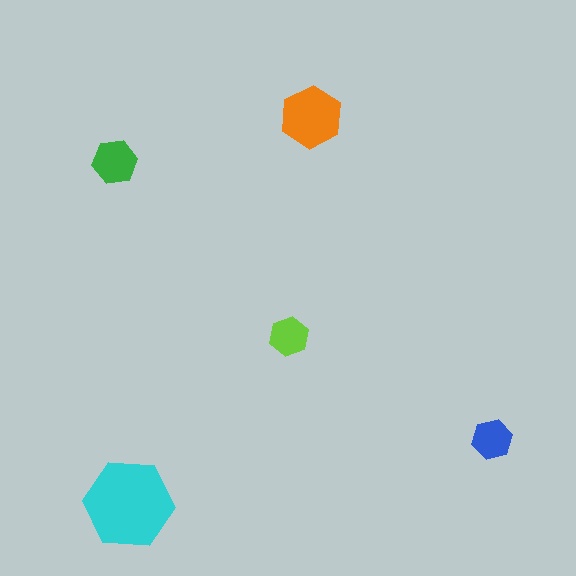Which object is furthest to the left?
The green hexagon is leftmost.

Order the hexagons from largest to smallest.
the cyan one, the orange one, the green one, the blue one, the lime one.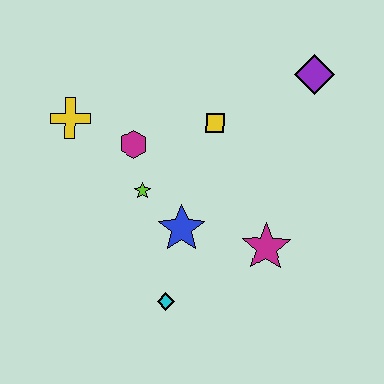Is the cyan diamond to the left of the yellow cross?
No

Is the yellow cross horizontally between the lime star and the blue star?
No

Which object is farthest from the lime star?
The purple diamond is farthest from the lime star.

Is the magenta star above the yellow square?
No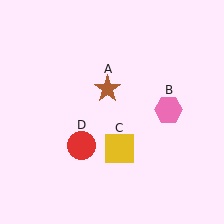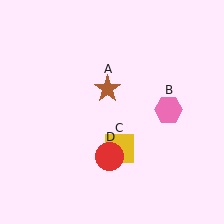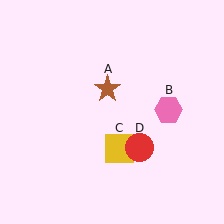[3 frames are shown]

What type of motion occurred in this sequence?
The red circle (object D) rotated counterclockwise around the center of the scene.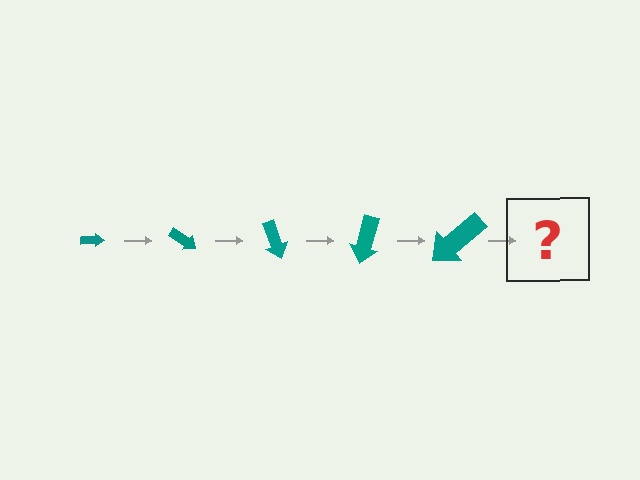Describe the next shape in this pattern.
It should be an arrow, larger than the previous one and rotated 175 degrees from the start.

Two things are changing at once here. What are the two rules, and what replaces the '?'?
The two rules are that the arrow grows larger each step and it rotates 35 degrees each step. The '?' should be an arrow, larger than the previous one and rotated 175 degrees from the start.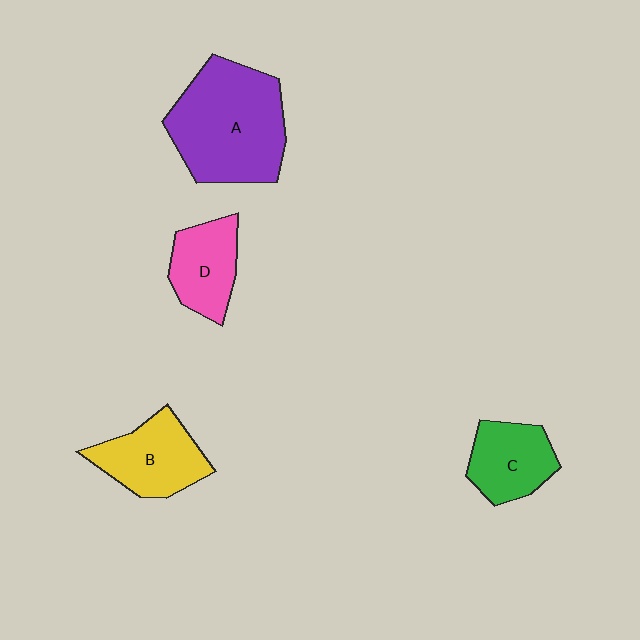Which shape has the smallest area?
Shape D (pink).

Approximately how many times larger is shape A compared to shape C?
Approximately 2.1 times.